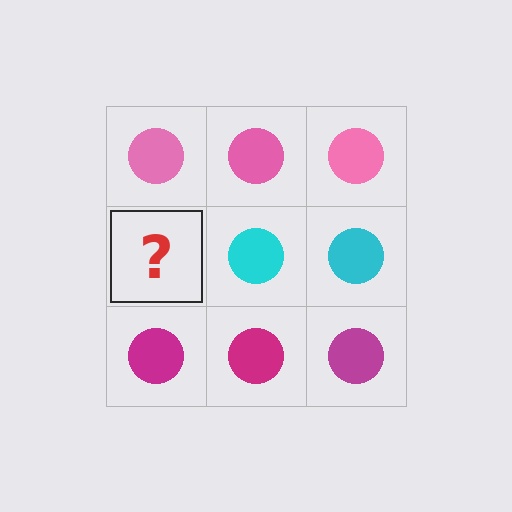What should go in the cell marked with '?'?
The missing cell should contain a cyan circle.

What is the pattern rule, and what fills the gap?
The rule is that each row has a consistent color. The gap should be filled with a cyan circle.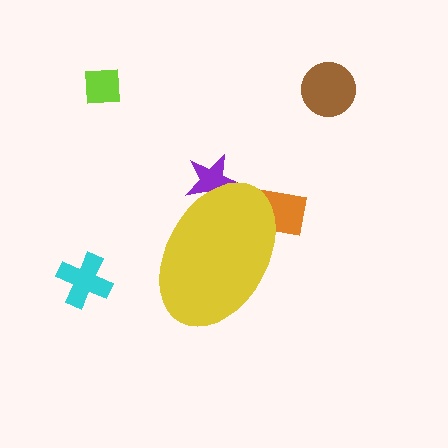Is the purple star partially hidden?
Yes, the purple star is partially hidden behind the yellow ellipse.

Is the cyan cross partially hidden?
No, the cyan cross is fully visible.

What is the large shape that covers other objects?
A yellow ellipse.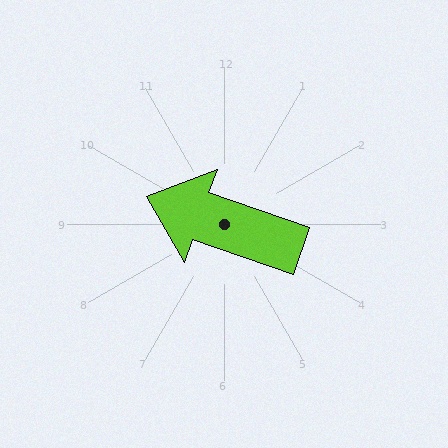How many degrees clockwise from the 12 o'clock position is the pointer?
Approximately 289 degrees.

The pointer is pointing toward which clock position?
Roughly 10 o'clock.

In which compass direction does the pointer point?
West.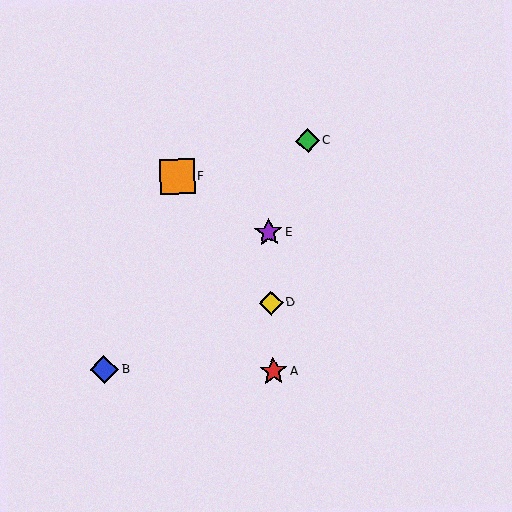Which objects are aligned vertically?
Objects A, D, E are aligned vertically.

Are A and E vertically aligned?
Yes, both are at x≈273.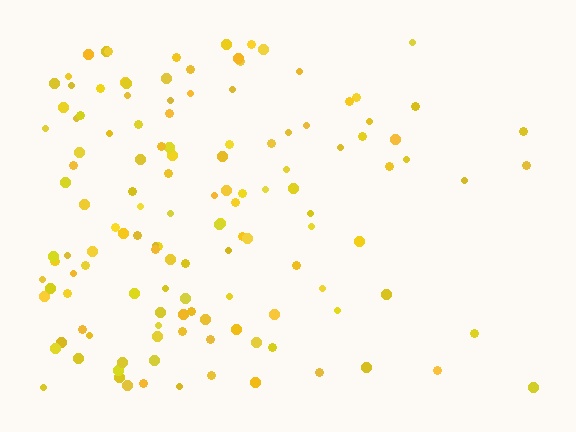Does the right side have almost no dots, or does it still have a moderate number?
Still a moderate number, just noticeably fewer than the left.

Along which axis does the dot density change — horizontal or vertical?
Horizontal.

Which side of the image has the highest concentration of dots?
The left.